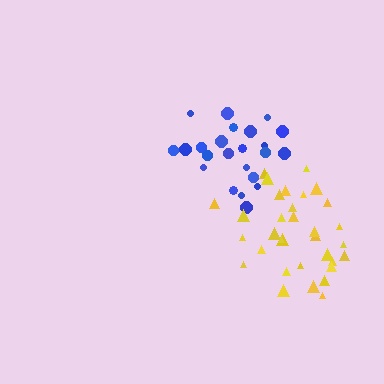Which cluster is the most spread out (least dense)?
Yellow.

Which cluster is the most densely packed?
Blue.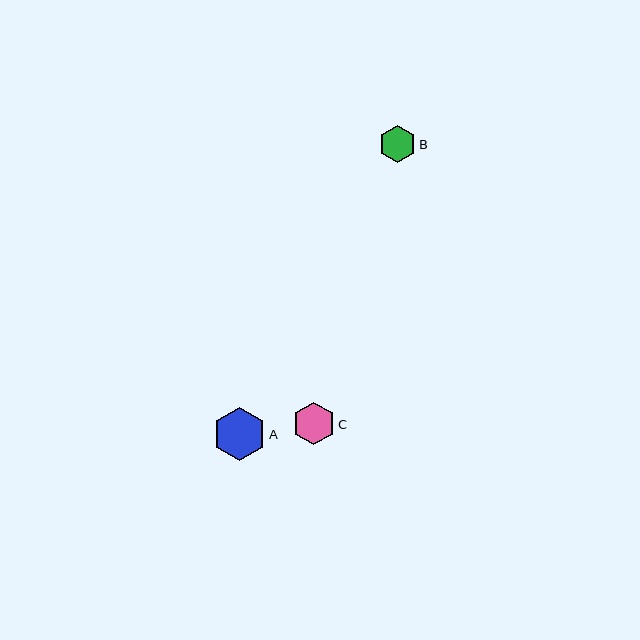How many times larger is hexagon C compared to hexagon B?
Hexagon C is approximately 1.1 times the size of hexagon B.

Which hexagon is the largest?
Hexagon A is the largest with a size of approximately 53 pixels.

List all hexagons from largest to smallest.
From largest to smallest: A, C, B.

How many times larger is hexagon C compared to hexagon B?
Hexagon C is approximately 1.1 times the size of hexagon B.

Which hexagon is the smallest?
Hexagon B is the smallest with a size of approximately 37 pixels.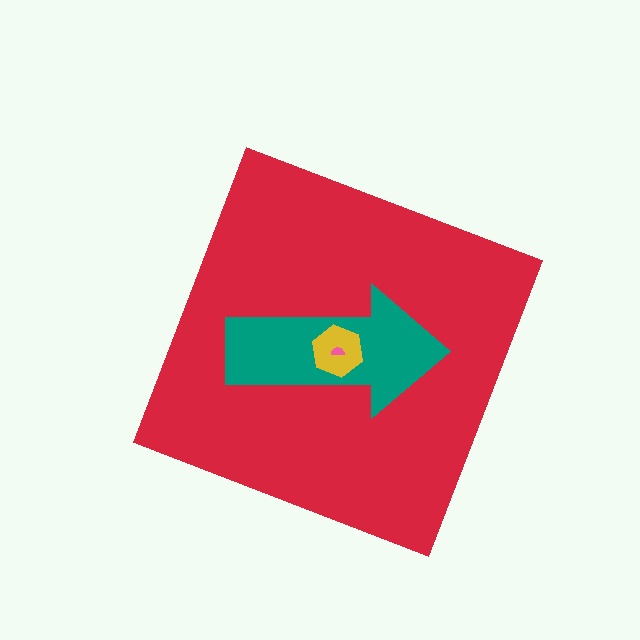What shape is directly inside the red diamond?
The teal arrow.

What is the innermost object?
The pink semicircle.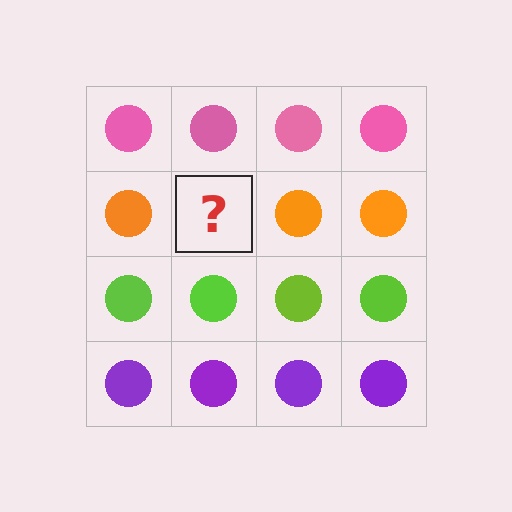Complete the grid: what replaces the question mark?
The question mark should be replaced with an orange circle.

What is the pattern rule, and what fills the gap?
The rule is that each row has a consistent color. The gap should be filled with an orange circle.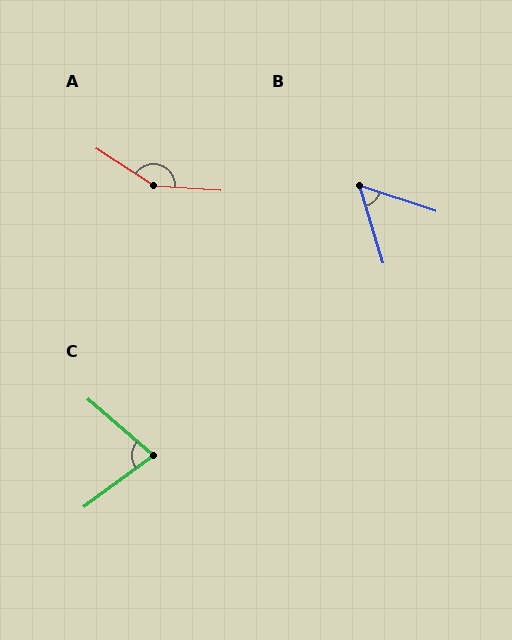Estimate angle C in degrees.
Approximately 77 degrees.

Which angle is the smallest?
B, at approximately 55 degrees.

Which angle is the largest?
A, at approximately 150 degrees.